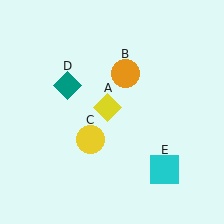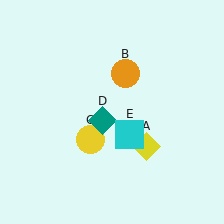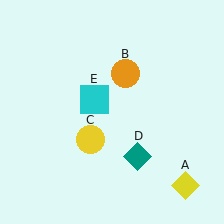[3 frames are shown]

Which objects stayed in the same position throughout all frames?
Orange circle (object B) and yellow circle (object C) remained stationary.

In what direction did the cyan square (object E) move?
The cyan square (object E) moved up and to the left.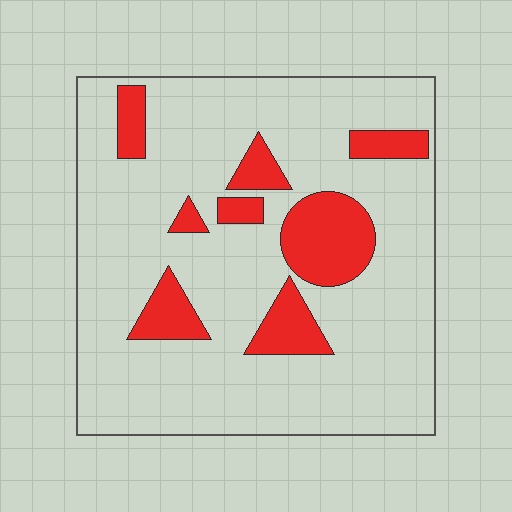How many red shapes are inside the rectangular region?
8.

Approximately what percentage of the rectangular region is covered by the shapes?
Approximately 20%.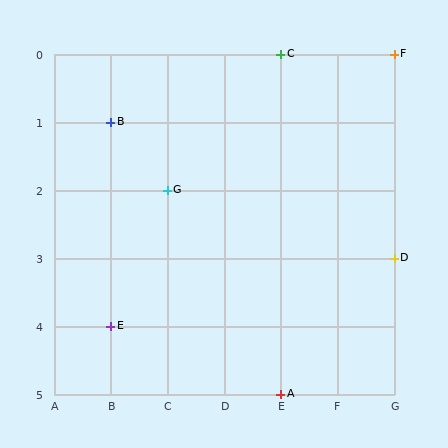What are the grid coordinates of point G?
Point G is at grid coordinates (C, 2).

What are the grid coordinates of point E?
Point E is at grid coordinates (B, 4).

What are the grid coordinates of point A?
Point A is at grid coordinates (E, 5).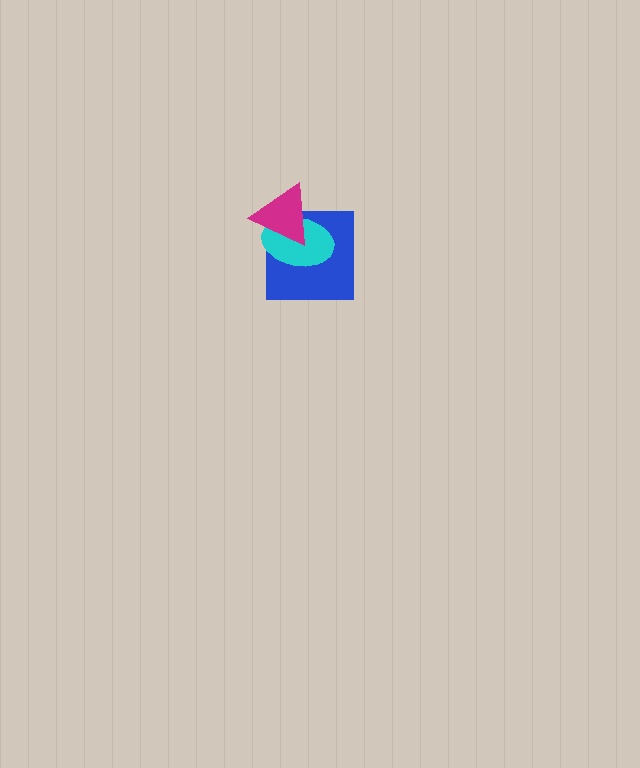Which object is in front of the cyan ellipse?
The magenta triangle is in front of the cyan ellipse.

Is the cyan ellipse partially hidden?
Yes, it is partially covered by another shape.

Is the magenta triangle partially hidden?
No, no other shape covers it.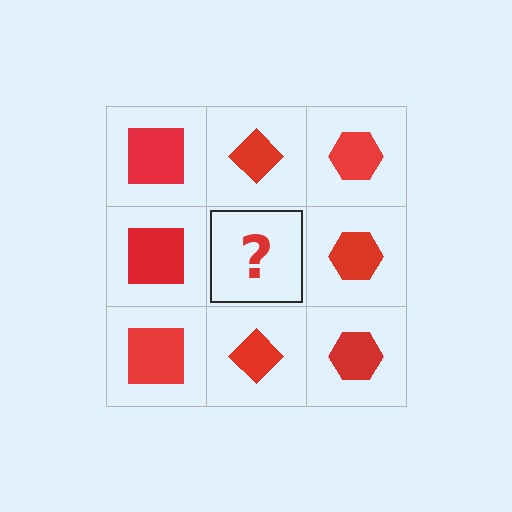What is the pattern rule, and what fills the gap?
The rule is that each column has a consistent shape. The gap should be filled with a red diamond.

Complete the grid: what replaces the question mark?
The question mark should be replaced with a red diamond.